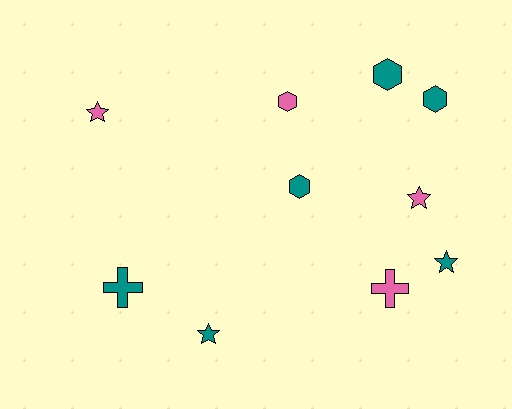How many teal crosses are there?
There is 1 teal cross.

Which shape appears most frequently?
Star, with 4 objects.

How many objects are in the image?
There are 10 objects.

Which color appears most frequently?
Teal, with 6 objects.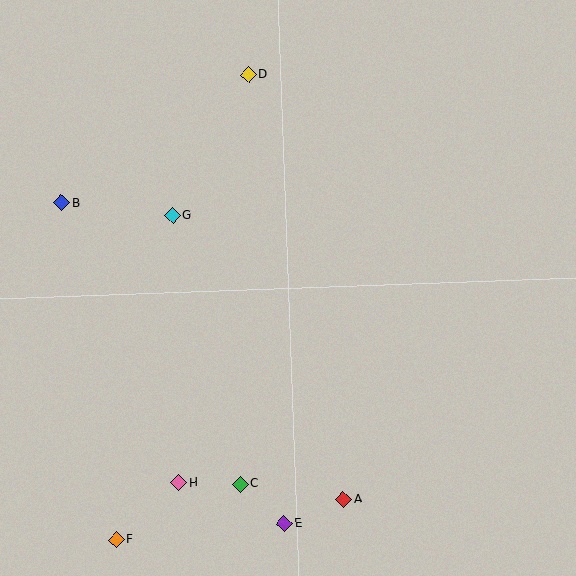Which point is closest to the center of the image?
Point G at (172, 215) is closest to the center.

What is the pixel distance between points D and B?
The distance between D and B is 227 pixels.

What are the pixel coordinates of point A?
Point A is at (344, 499).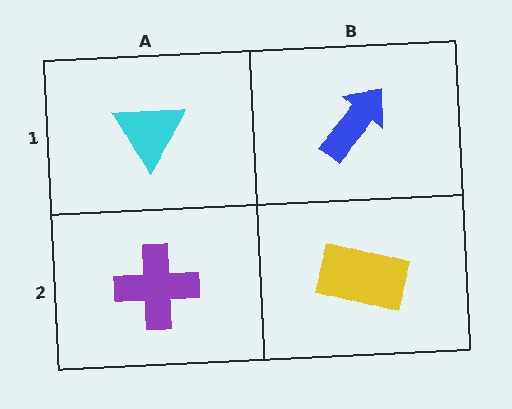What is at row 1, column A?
A cyan triangle.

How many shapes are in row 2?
2 shapes.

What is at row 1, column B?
A blue arrow.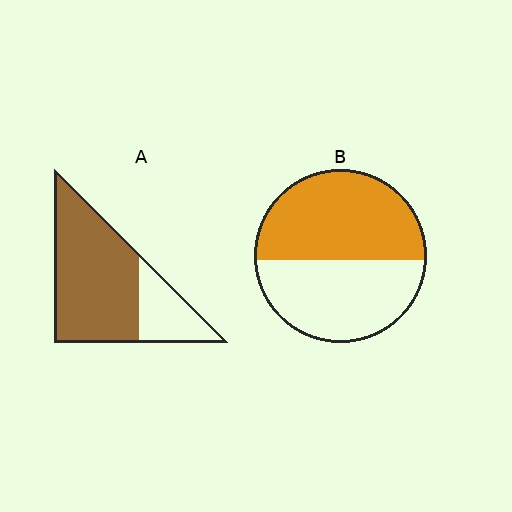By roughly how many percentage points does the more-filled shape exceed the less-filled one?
By roughly 20 percentage points (A over B).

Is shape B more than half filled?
Roughly half.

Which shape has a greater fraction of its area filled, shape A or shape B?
Shape A.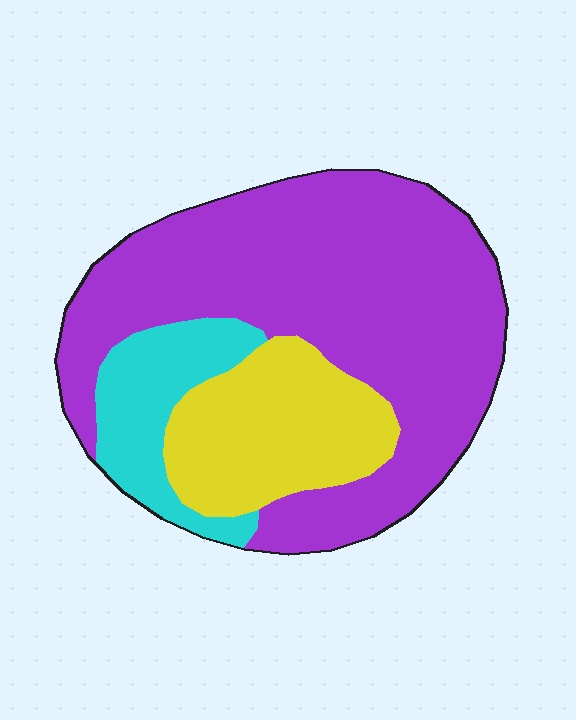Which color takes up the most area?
Purple, at roughly 65%.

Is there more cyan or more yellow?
Yellow.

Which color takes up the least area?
Cyan, at roughly 15%.